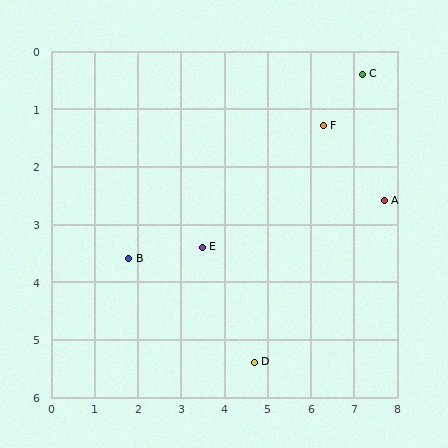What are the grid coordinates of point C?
Point C is at approximately (7.2, 0.4).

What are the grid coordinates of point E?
Point E is at approximately (3.5, 3.4).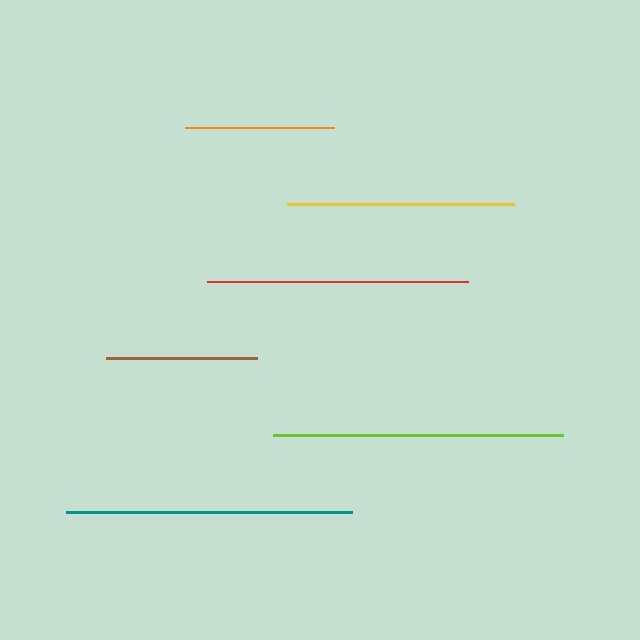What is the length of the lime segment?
The lime segment is approximately 289 pixels long.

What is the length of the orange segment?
The orange segment is approximately 149 pixels long.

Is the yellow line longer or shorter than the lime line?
The lime line is longer than the yellow line.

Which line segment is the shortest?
The orange line is the shortest at approximately 149 pixels.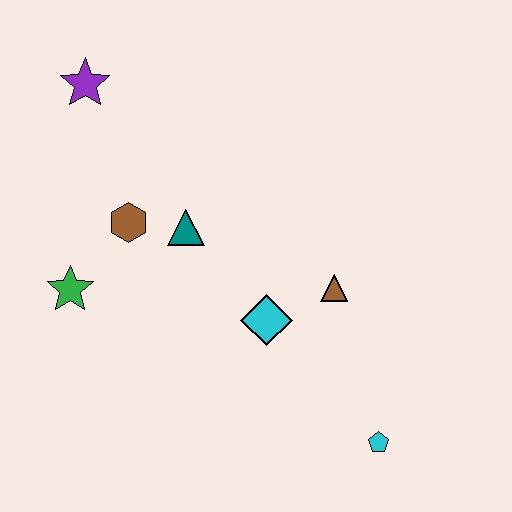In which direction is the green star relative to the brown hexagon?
The green star is below the brown hexagon.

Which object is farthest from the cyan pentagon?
The purple star is farthest from the cyan pentagon.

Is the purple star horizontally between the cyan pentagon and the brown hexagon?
No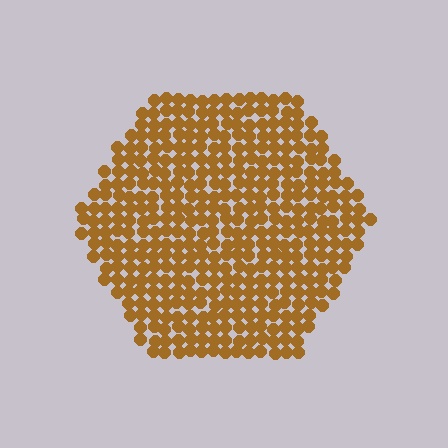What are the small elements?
The small elements are circles.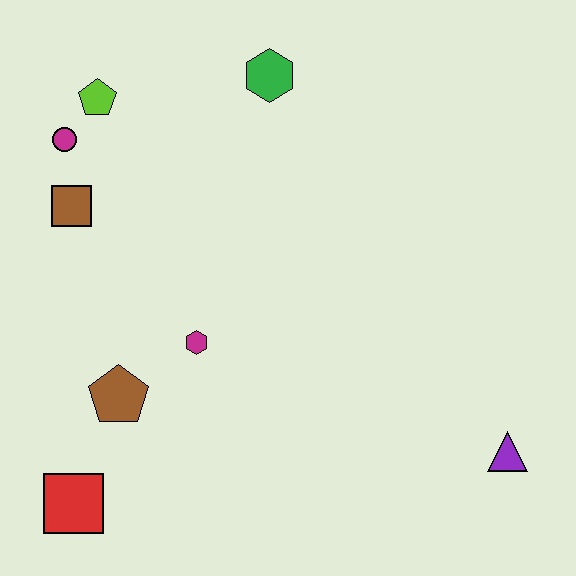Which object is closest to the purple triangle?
The magenta hexagon is closest to the purple triangle.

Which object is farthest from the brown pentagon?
The purple triangle is farthest from the brown pentagon.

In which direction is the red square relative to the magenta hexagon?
The red square is below the magenta hexagon.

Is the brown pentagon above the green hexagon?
No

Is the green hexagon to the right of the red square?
Yes